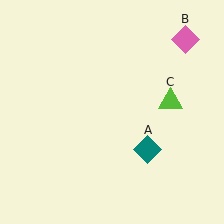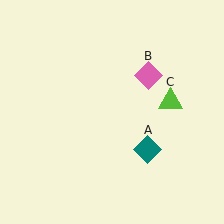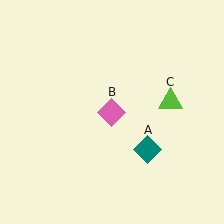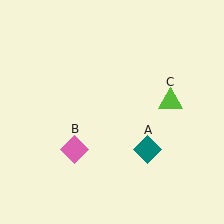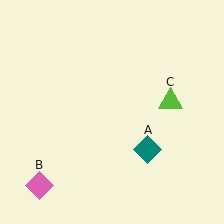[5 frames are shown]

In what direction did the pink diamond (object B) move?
The pink diamond (object B) moved down and to the left.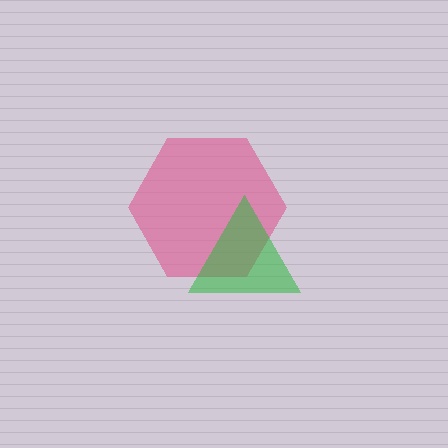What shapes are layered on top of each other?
The layered shapes are: a pink hexagon, a green triangle.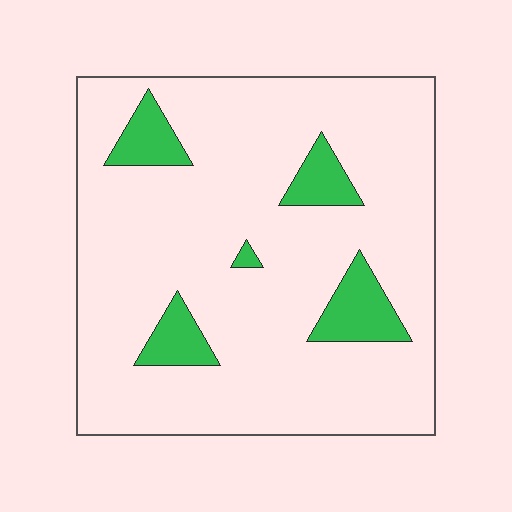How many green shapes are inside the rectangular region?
5.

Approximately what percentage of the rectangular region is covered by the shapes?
Approximately 10%.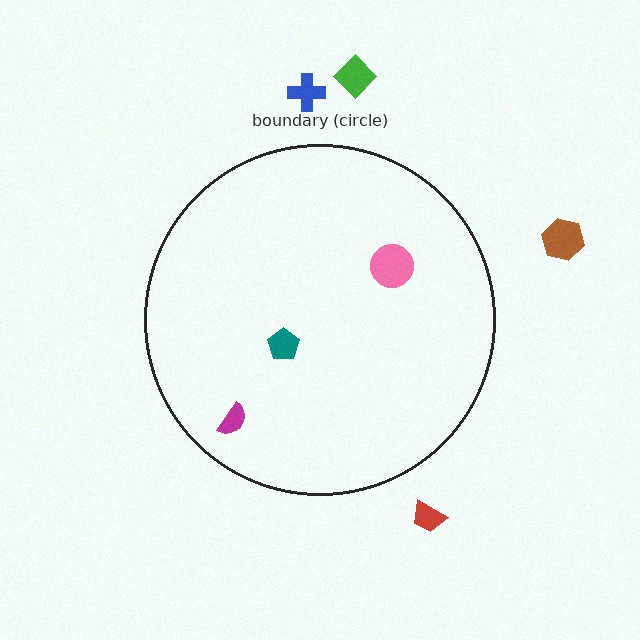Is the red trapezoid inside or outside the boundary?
Outside.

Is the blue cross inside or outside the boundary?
Outside.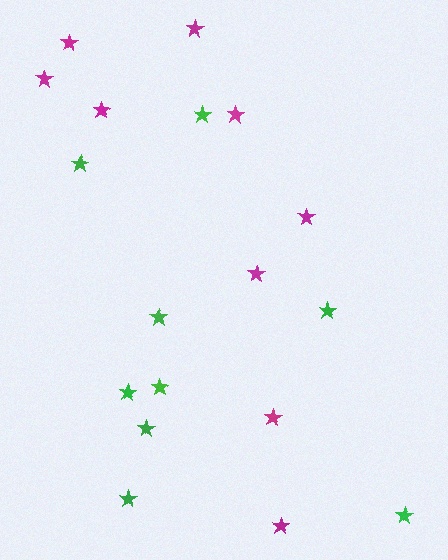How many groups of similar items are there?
There are 2 groups: one group of green stars (9) and one group of magenta stars (9).